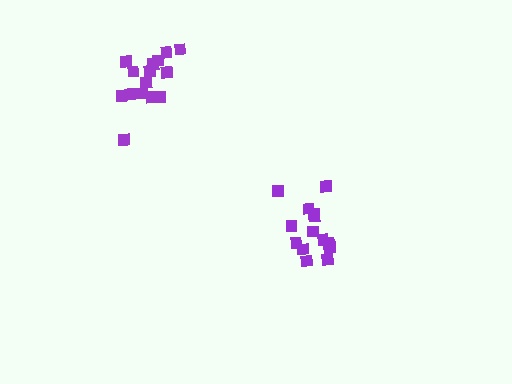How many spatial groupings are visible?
There are 2 spatial groupings.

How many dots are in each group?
Group 1: 16 dots, Group 2: 14 dots (30 total).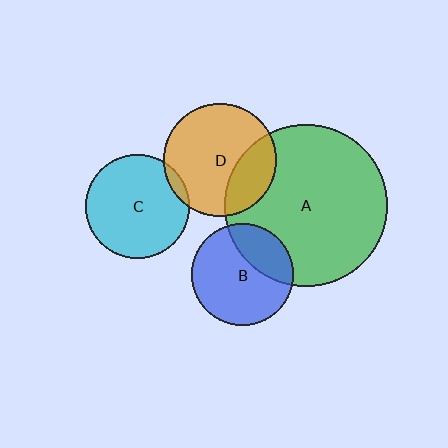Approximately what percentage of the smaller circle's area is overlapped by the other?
Approximately 5%.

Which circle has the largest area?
Circle A (green).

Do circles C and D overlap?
Yes.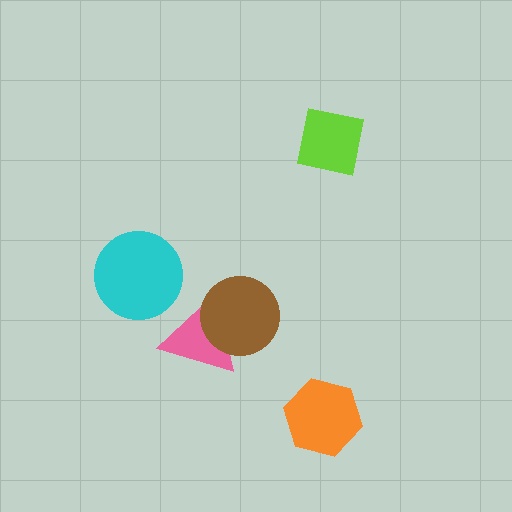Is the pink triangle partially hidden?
Yes, it is partially covered by another shape.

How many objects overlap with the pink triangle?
1 object overlaps with the pink triangle.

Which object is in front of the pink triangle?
The brown circle is in front of the pink triangle.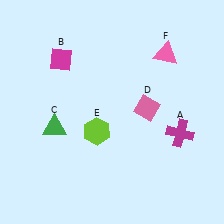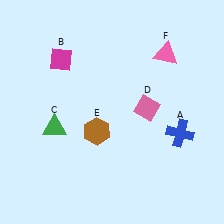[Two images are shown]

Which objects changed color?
A changed from magenta to blue. E changed from lime to brown.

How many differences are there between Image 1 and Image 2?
There are 2 differences between the two images.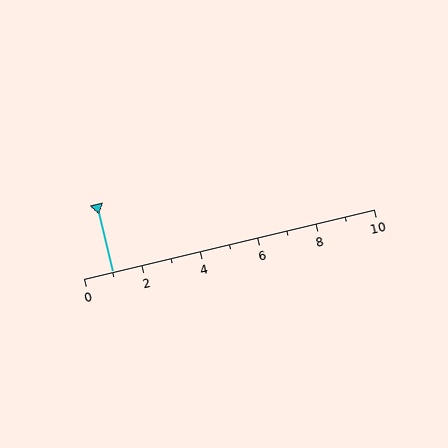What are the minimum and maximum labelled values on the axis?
The axis runs from 0 to 10.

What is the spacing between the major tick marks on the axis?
The major ticks are spaced 2 apart.